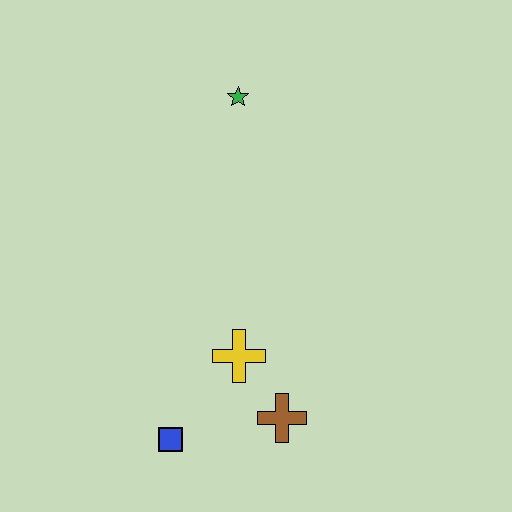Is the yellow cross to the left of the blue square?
No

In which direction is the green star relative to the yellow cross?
The green star is above the yellow cross.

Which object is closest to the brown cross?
The yellow cross is closest to the brown cross.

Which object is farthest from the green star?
The blue square is farthest from the green star.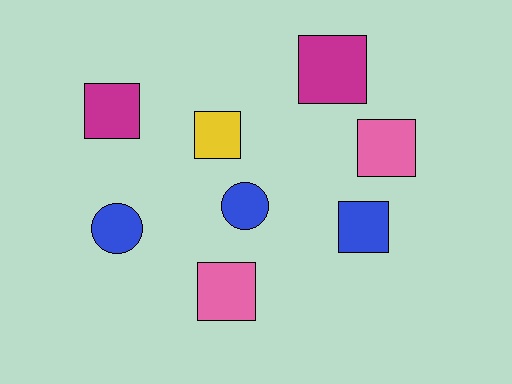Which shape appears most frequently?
Square, with 6 objects.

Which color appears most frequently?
Blue, with 3 objects.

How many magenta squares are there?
There are 2 magenta squares.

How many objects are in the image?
There are 8 objects.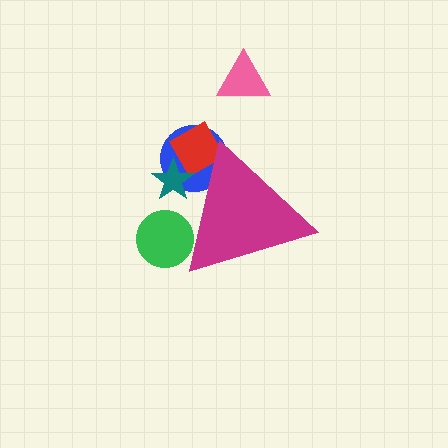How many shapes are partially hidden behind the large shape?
4 shapes are partially hidden.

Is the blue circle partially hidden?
Yes, the blue circle is partially hidden behind the magenta triangle.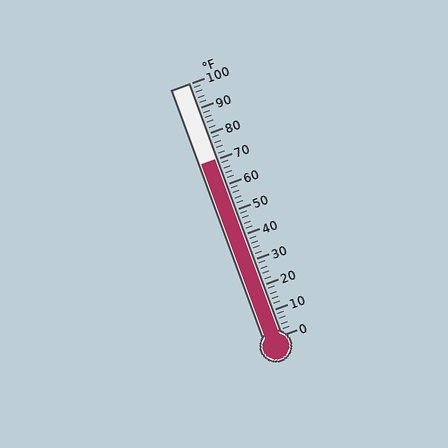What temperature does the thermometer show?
The thermometer shows approximately 70°F.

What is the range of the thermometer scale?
The thermometer scale ranges from 0°F to 100°F.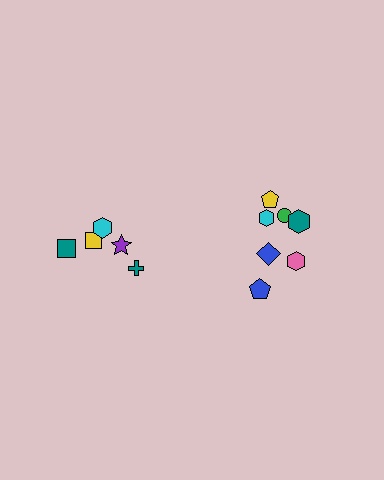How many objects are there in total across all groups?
There are 12 objects.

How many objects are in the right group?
There are 7 objects.